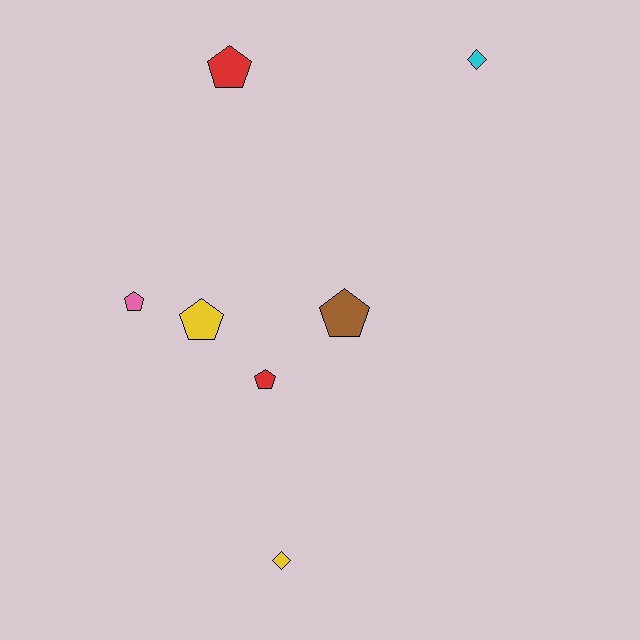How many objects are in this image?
There are 7 objects.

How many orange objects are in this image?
There are no orange objects.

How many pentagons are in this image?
There are 5 pentagons.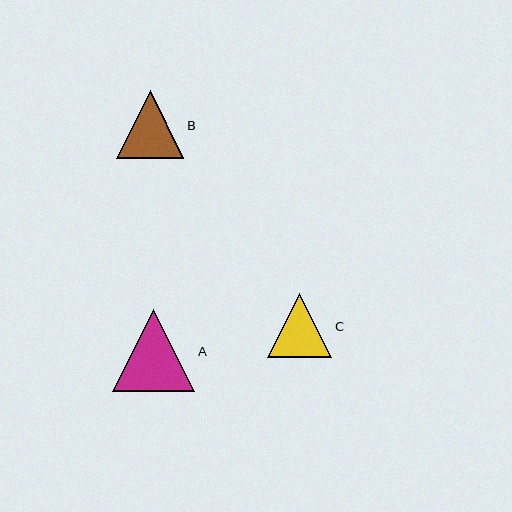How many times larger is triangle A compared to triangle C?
Triangle A is approximately 1.3 times the size of triangle C.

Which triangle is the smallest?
Triangle C is the smallest with a size of approximately 64 pixels.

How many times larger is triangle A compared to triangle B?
Triangle A is approximately 1.2 times the size of triangle B.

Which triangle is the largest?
Triangle A is the largest with a size of approximately 82 pixels.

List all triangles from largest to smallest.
From largest to smallest: A, B, C.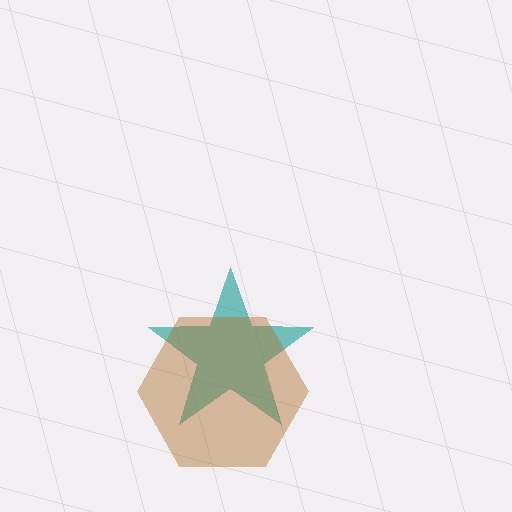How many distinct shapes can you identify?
There are 2 distinct shapes: a teal star, a brown hexagon.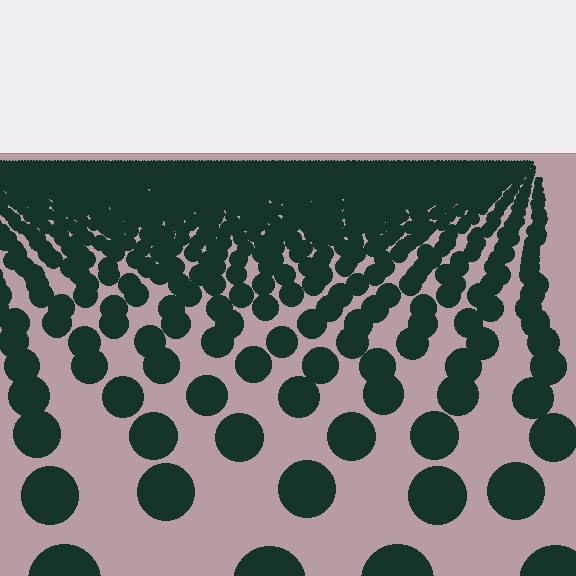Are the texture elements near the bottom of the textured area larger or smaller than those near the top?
Larger. Near the bottom, elements are closer to the viewer and appear at a bigger on-screen size.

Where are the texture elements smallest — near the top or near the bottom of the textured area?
Near the top.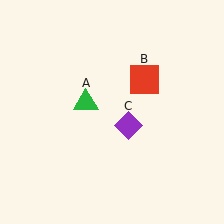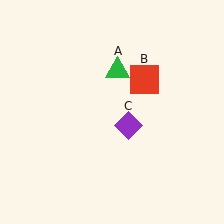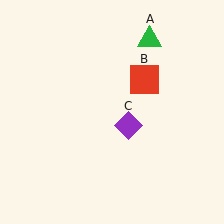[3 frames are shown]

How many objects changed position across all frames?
1 object changed position: green triangle (object A).